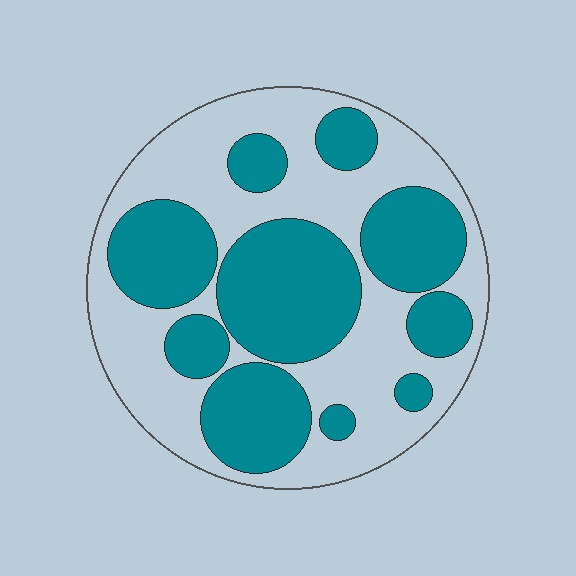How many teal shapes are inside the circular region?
10.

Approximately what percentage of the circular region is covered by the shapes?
Approximately 45%.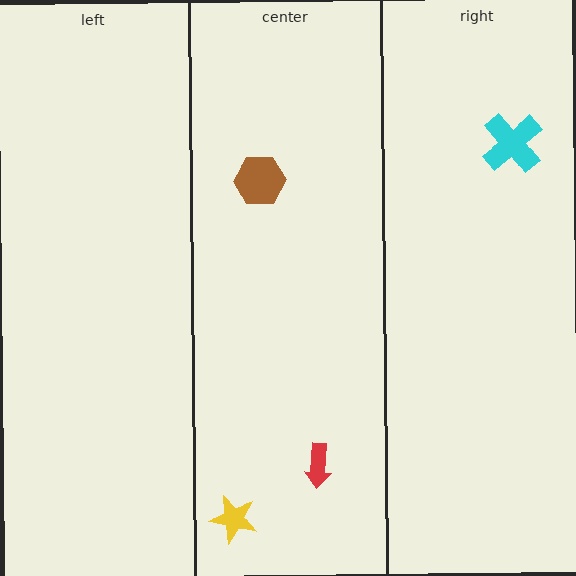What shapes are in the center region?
The yellow star, the red arrow, the brown hexagon.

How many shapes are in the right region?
1.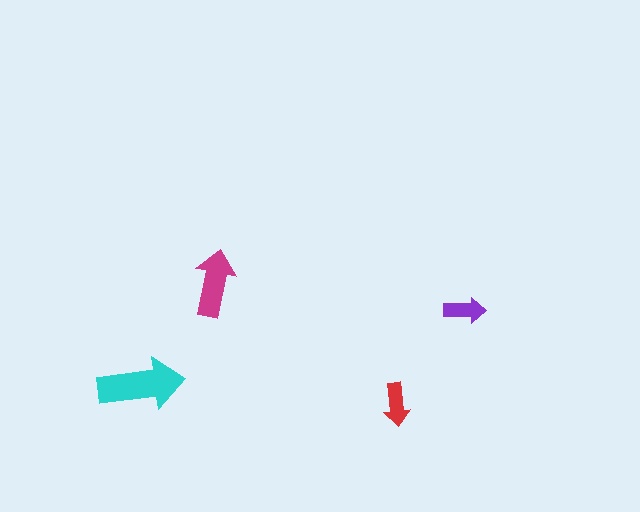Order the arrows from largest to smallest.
the cyan one, the magenta one, the red one, the purple one.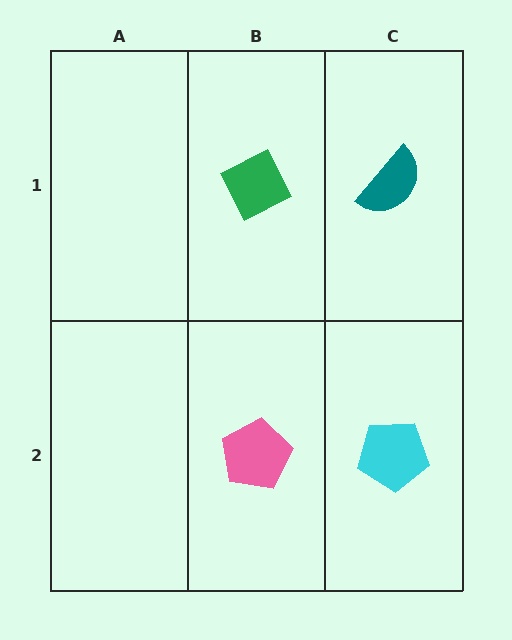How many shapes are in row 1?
2 shapes.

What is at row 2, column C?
A cyan pentagon.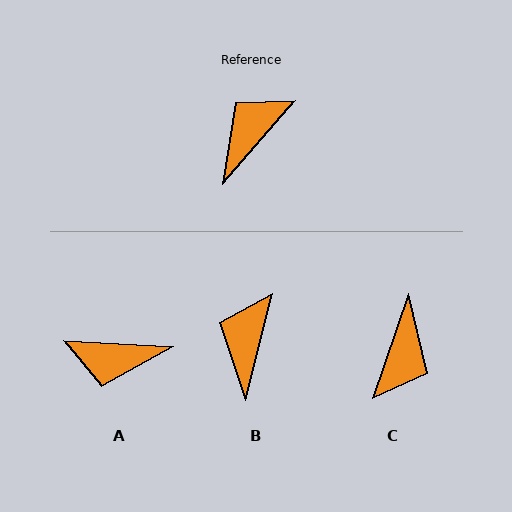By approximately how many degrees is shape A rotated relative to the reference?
Approximately 128 degrees counter-clockwise.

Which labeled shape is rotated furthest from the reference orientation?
C, about 158 degrees away.